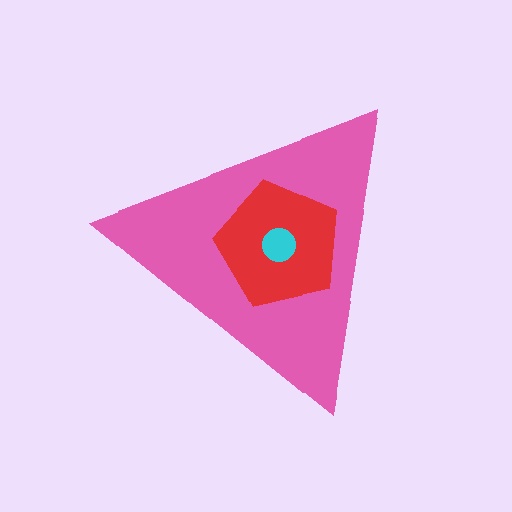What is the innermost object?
The cyan circle.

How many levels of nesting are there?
3.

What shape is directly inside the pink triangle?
The red pentagon.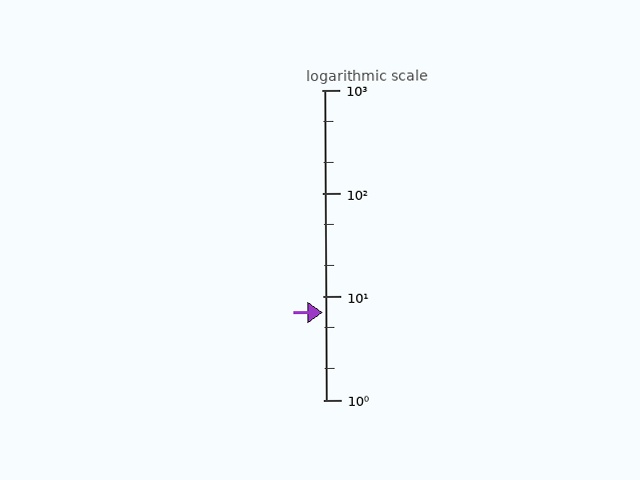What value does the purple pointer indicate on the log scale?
The pointer indicates approximately 7.1.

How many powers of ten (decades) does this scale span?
The scale spans 3 decades, from 1 to 1000.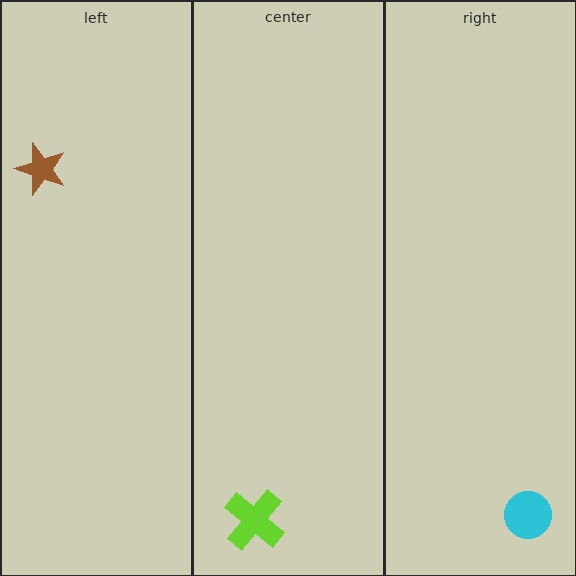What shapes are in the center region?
The lime cross.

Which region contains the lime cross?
The center region.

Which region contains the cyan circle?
The right region.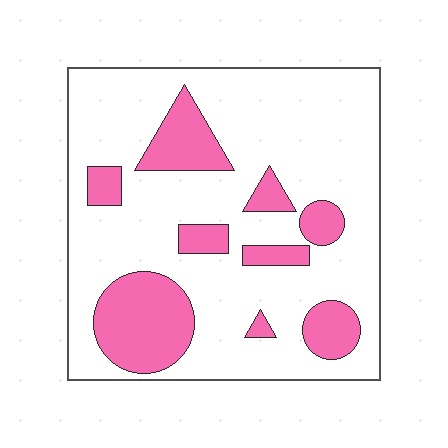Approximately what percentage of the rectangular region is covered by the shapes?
Approximately 25%.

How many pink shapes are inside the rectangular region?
9.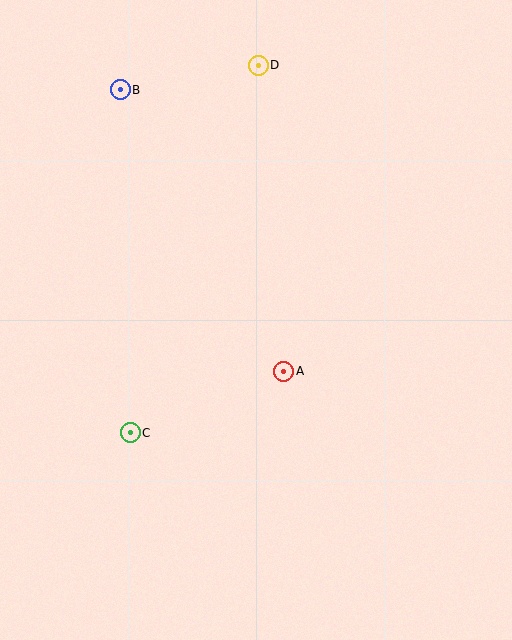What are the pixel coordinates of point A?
Point A is at (284, 371).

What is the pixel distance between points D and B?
The distance between D and B is 140 pixels.